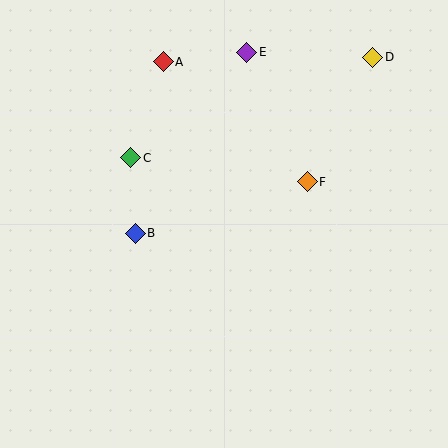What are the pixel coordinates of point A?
Point A is at (163, 62).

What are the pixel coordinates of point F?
Point F is at (307, 182).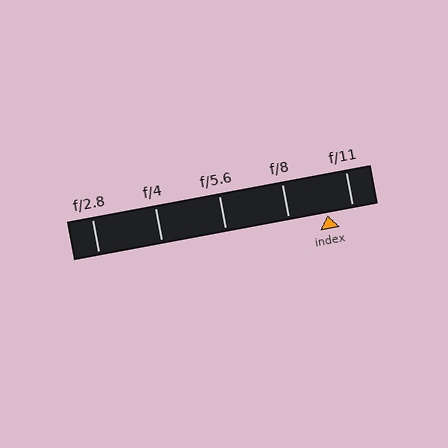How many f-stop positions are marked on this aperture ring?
There are 5 f-stop positions marked.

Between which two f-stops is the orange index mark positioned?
The index mark is between f/8 and f/11.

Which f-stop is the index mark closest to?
The index mark is closest to f/11.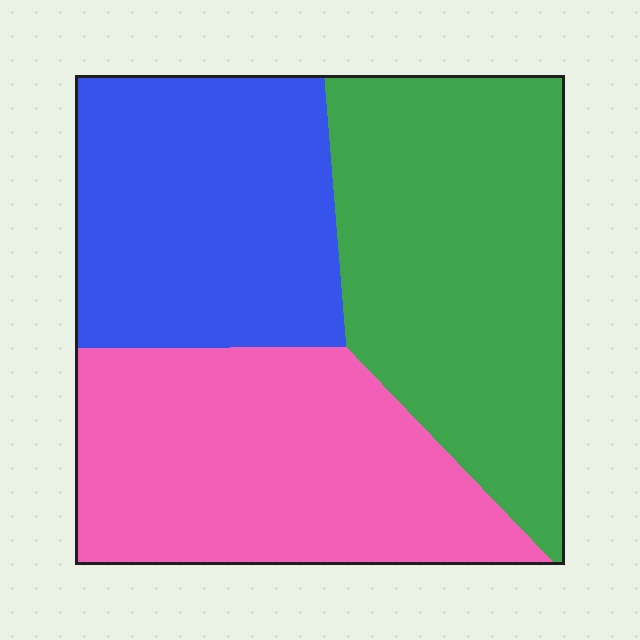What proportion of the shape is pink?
Pink takes up between a quarter and a half of the shape.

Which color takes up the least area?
Blue, at roughly 30%.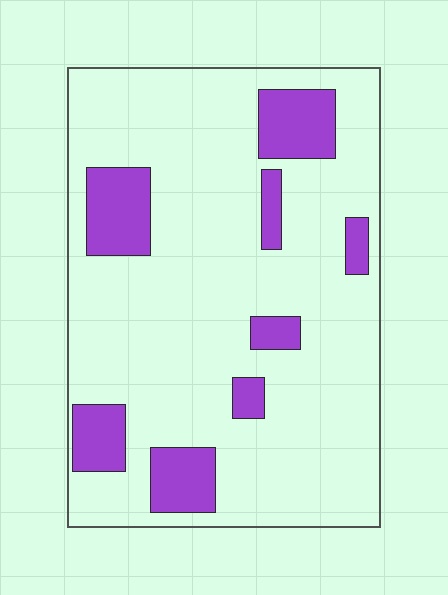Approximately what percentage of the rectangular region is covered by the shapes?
Approximately 20%.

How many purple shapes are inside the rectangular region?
8.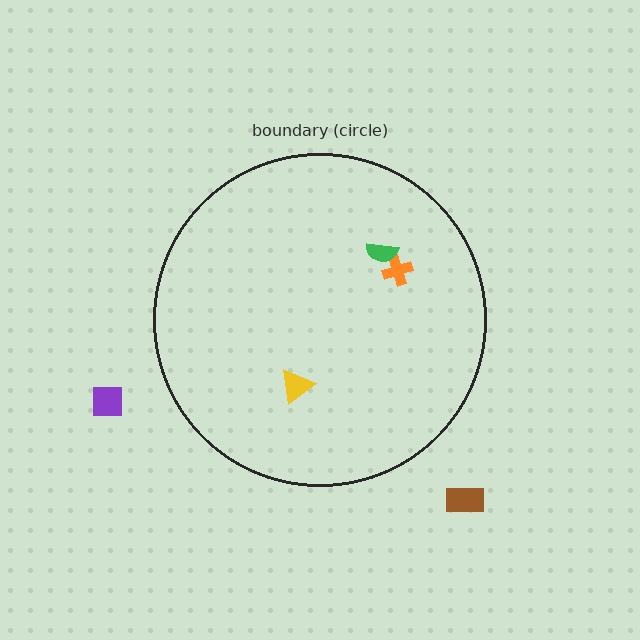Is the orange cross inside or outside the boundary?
Inside.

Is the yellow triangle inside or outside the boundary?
Inside.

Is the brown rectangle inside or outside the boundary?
Outside.